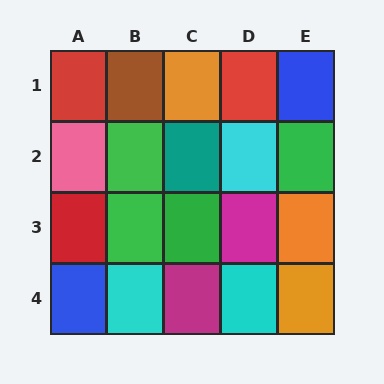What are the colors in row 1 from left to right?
Red, brown, orange, red, blue.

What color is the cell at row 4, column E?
Orange.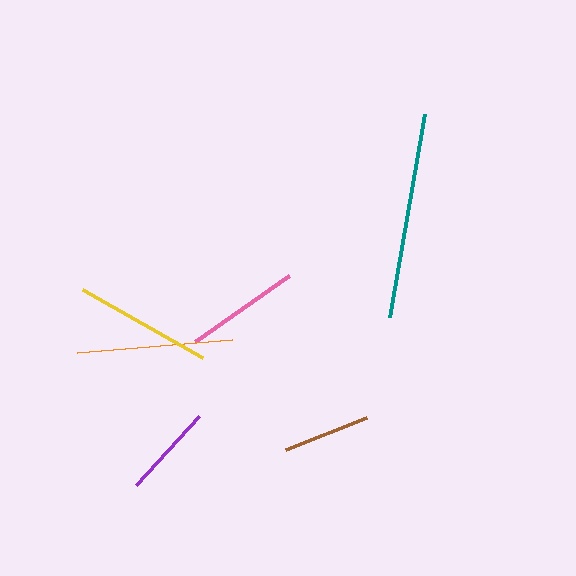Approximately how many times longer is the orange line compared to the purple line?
The orange line is approximately 1.7 times the length of the purple line.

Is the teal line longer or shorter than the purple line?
The teal line is longer than the purple line.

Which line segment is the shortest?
The brown line is the shortest at approximately 87 pixels.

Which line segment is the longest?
The teal line is the longest at approximately 205 pixels.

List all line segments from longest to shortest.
From longest to shortest: teal, orange, yellow, pink, purple, brown.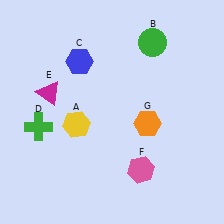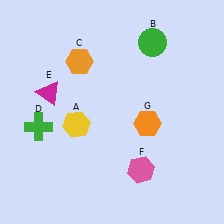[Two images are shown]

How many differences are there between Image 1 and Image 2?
There is 1 difference between the two images.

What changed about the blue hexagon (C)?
In Image 1, C is blue. In Image 2, it changed to orange.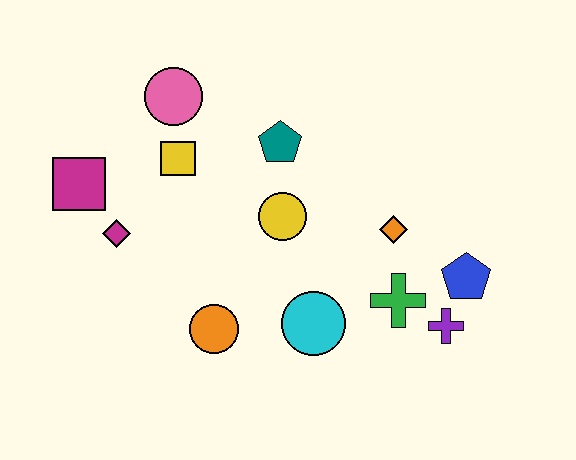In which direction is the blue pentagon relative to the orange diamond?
The blue pentagon is to the right of the orange diamond.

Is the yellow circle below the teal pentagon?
Yes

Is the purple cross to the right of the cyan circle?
Yes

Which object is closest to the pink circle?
The yellow square is closest to the pink circle.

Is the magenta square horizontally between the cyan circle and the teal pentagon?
No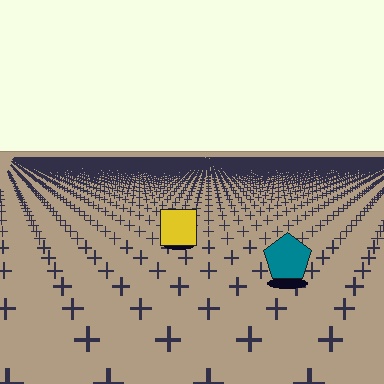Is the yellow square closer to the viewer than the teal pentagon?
No. The teal pentagon is closer — you can tell from the texture gradient: the ground texture is coarser near it.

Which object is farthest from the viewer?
The yellow square is farthest from the viewer. It appears smaller and the ground texture around it is denser.